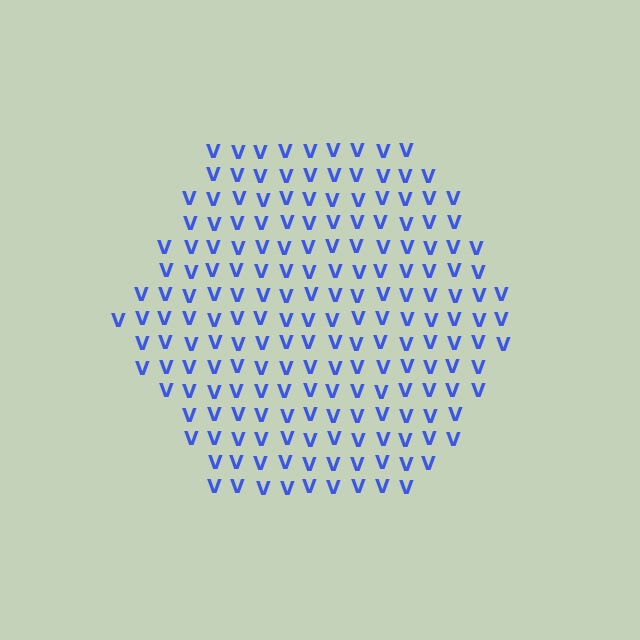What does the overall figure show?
The overall figure shows a hexagon.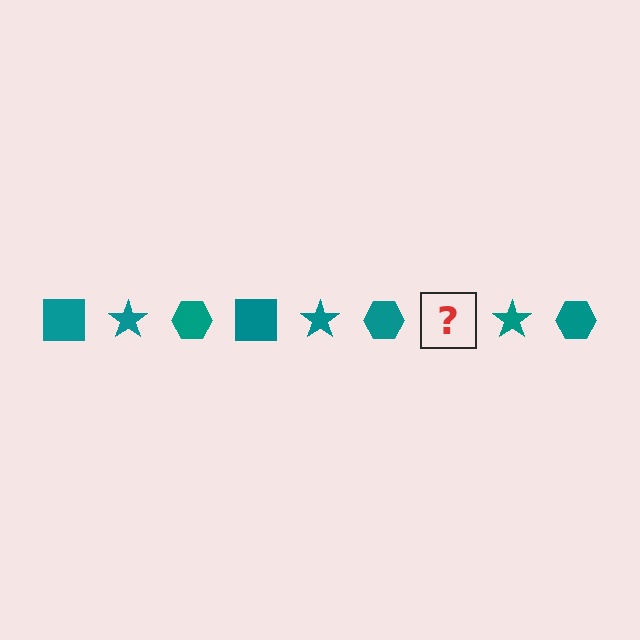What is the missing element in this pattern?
The missing element is a teal square.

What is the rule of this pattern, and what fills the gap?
The rule is that the pattern cycles through square, star, hexagon shapes in teal. The gap should be filled with a teal square.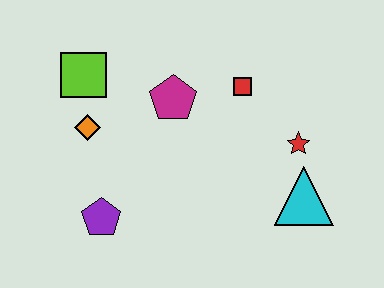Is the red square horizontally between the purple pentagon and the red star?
Yes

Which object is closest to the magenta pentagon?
The red square is closest to the magenta pentagon.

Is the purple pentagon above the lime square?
No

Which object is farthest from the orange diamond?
The cyan triangle is farthest from the orange diamond.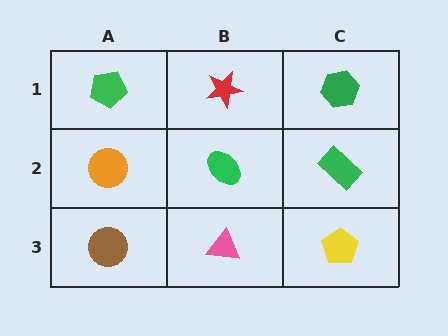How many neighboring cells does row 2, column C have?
3.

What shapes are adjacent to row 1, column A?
An orange circle (row 2, column A), a red star (row 1, column B).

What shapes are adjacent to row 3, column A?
An orange circle (row 2, column A), a pink triangle (row 3, column B).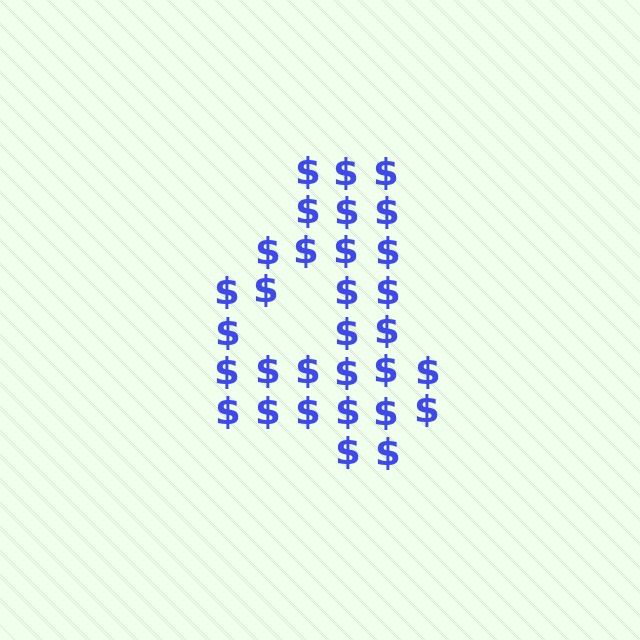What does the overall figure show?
The overall figure shows the digit 4.